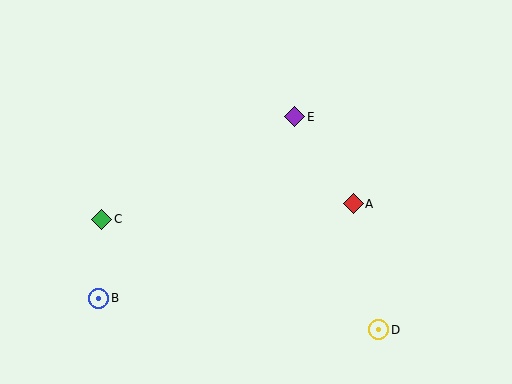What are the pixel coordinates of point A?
Point A is at (353, 204).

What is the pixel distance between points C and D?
The distance between C and D is 298 pixels.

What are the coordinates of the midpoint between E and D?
The midpoint between E and D is at (337, 223).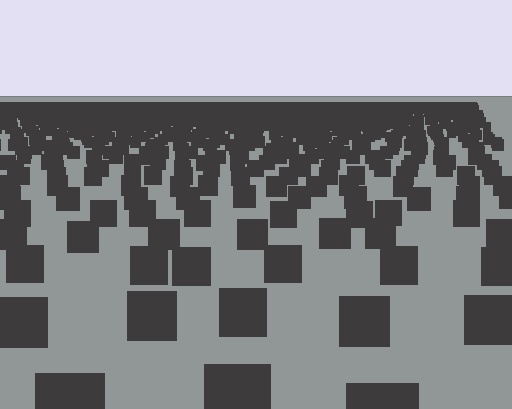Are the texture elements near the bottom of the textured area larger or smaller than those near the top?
Larger. Near the bottom, elements are closer to the viewer and appear at a bigger on-screen size.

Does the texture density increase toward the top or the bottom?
Density increases toward the top.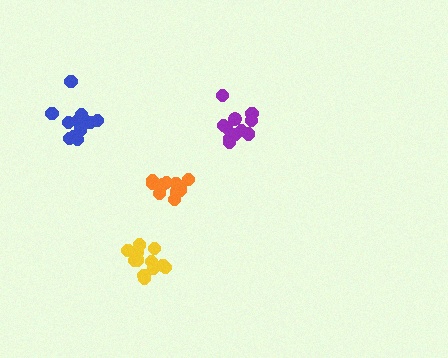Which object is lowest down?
The yellow cluster is bottommost.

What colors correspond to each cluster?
The clusters are colored: purple, blue, orange, yellow.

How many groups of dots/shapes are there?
There are 4 groups.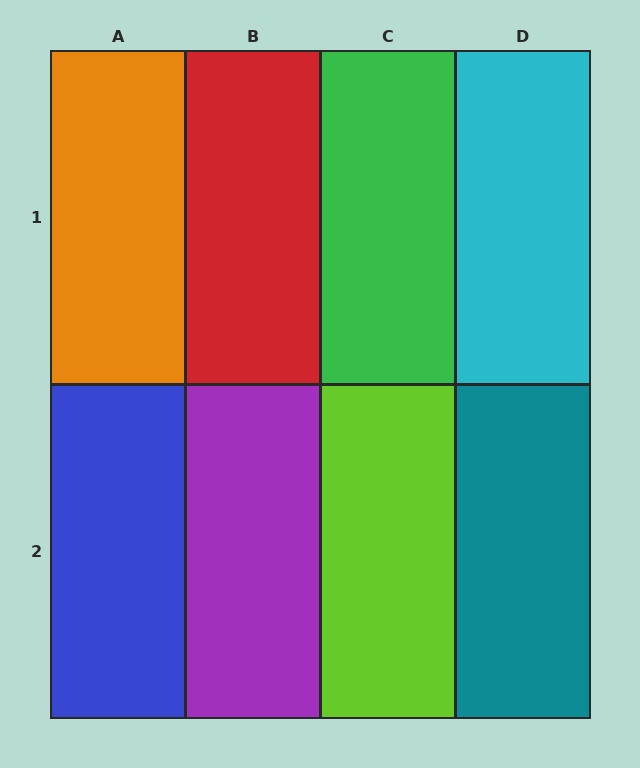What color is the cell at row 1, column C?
Green.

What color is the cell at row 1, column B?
Red.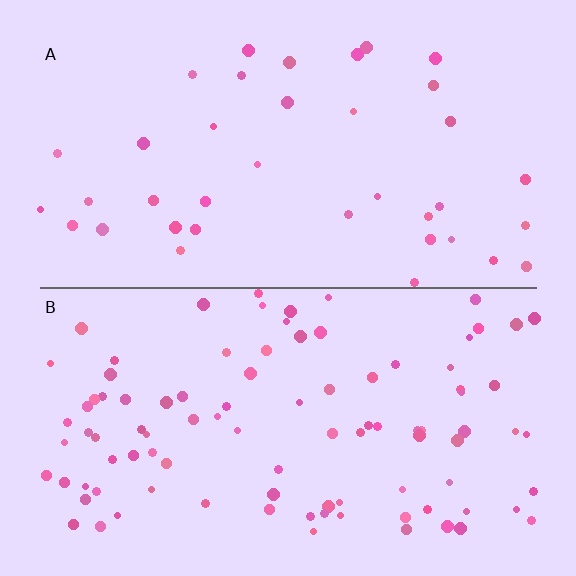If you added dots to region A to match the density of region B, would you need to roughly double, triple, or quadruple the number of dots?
Approximately triple.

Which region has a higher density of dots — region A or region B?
B (the bottom).